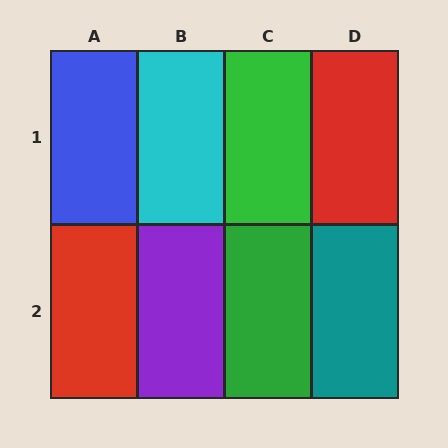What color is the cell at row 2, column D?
Teal.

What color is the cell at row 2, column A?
Red.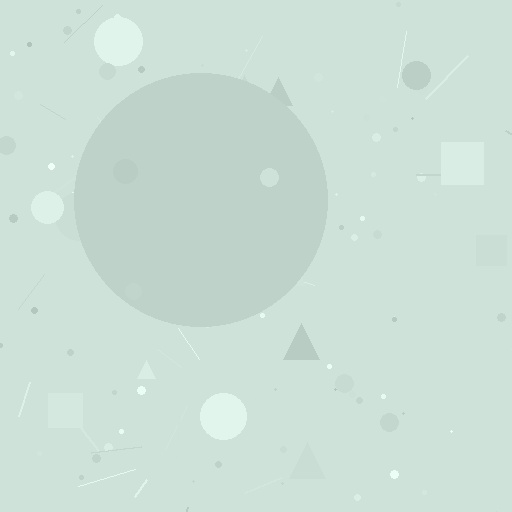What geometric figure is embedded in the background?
A circle is embedded in the background.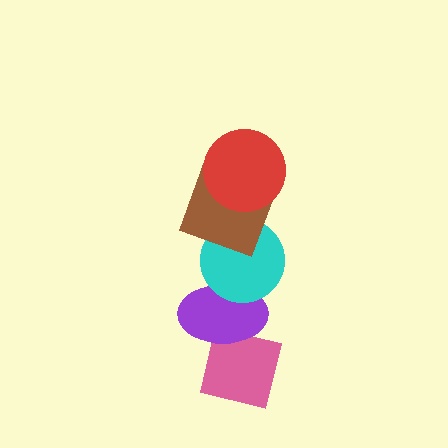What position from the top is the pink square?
The pink square is 5th from the top.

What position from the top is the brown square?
The brown square is 2nd from the top.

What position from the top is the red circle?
The red circle is 1st from the top.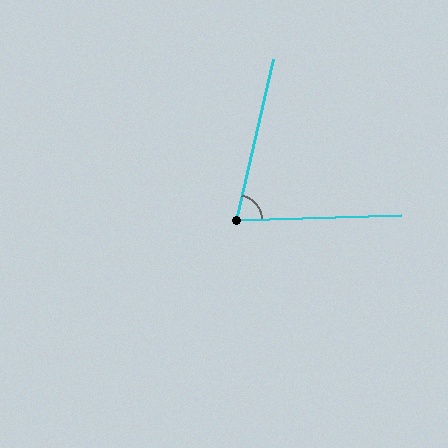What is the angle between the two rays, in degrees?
Approximately 75 degrees.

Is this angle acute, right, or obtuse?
It is acute.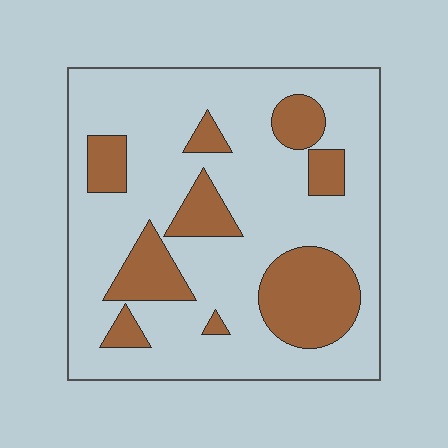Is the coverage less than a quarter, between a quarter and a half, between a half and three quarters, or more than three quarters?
Less than a quarter.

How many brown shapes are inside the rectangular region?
9.